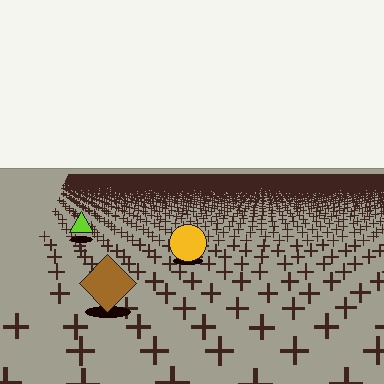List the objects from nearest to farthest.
From nearest to farthest: the brown diamond, the yellow circle, the lime triangle.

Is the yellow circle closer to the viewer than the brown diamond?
No. The brown diamond is closer — you can tell from the texture gradient: the ground texture is coarser near it.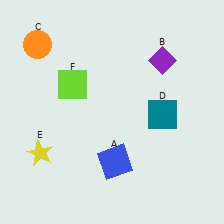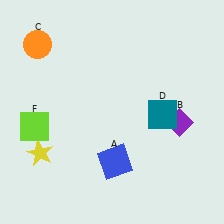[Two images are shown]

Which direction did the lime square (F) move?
The lime square (F) moved down.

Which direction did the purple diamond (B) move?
The purple diamond (B) moved down.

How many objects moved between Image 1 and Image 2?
2 objects moved between the two images.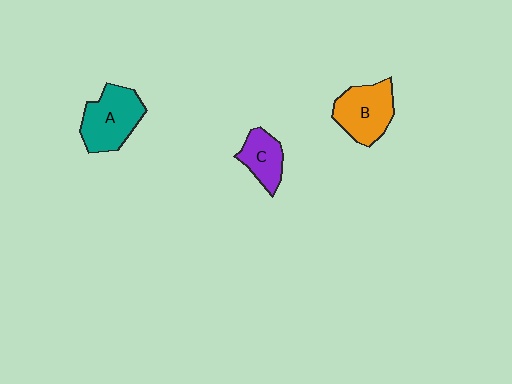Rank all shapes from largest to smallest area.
From largest to smallest: A (teal), B (orange), C (purple).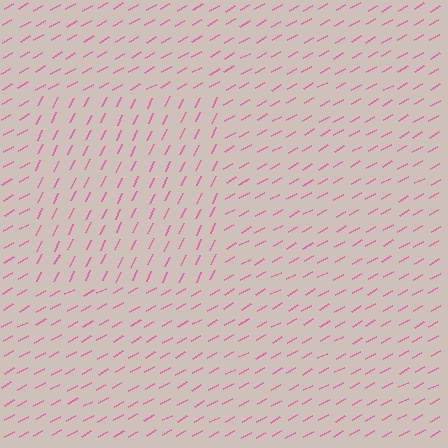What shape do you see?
I see a rectangle.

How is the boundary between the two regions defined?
The boundary is defined purely by a change in line orientation (approximately 36 degrees difference). All lines are the same color and thickness.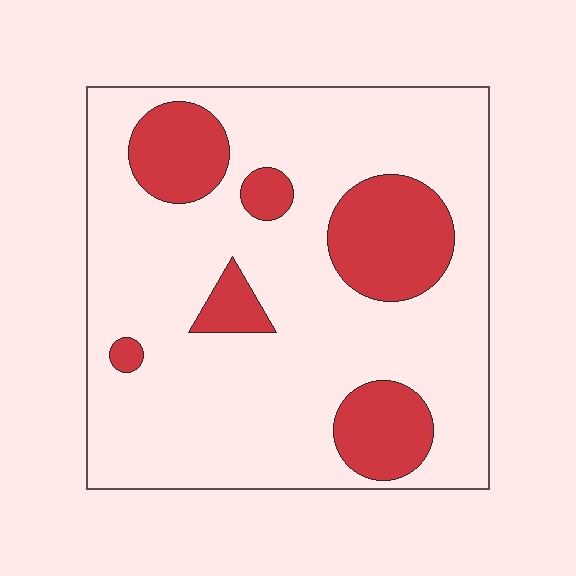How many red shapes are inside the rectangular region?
6.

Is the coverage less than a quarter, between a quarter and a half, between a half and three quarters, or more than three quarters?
Less than a quarter.